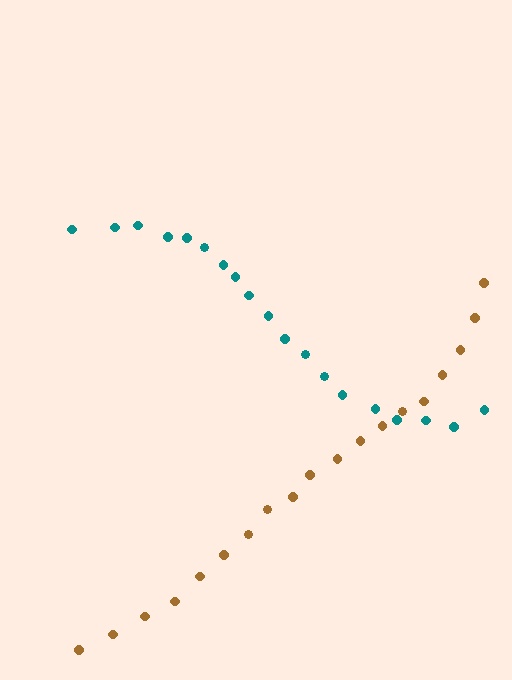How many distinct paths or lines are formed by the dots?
There are 2 distinct paths.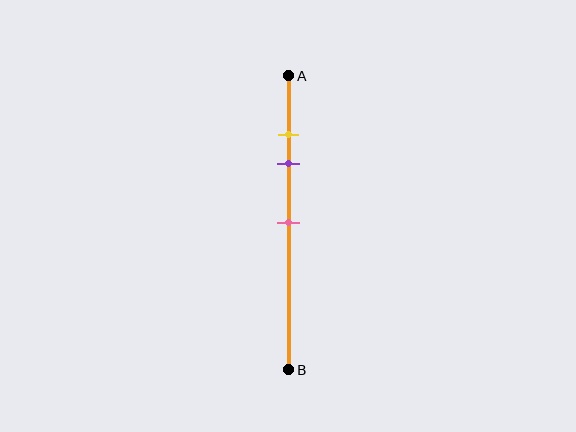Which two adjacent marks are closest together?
The yellow and purple marks are the closest adjacent pair.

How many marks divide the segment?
There are 3 marks dividing the segment.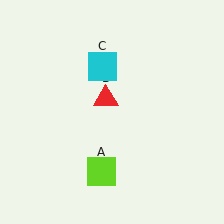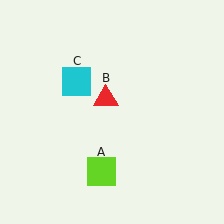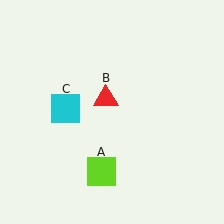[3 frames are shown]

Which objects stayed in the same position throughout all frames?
Lime square (object A) and red triangle (object B) remained stationary.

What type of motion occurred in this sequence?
The cyan square (object C) rotated counterclockwise around the center of the scene.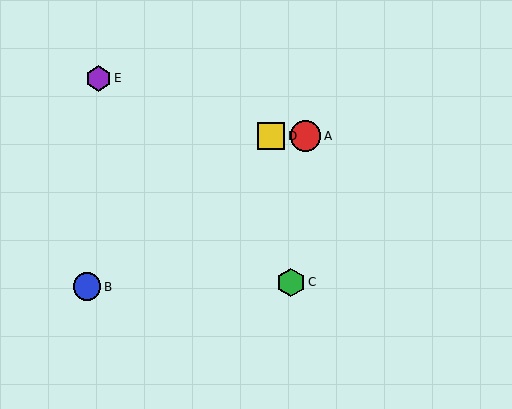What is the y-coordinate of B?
Object B is at y≈287.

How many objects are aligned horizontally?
2 objects (A, D) are aligned horizontally.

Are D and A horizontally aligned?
Yes, both are at y≈136.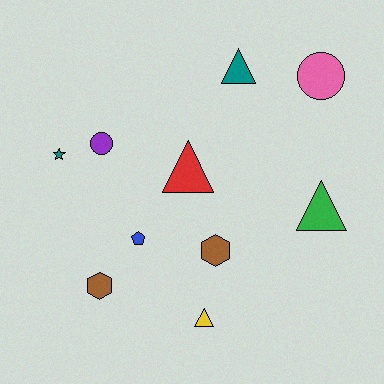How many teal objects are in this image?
There are 2 teal objects.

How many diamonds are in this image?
There are no diamonds.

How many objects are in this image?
There are 10 objects.